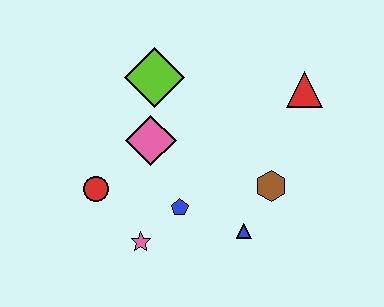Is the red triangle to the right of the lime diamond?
Yes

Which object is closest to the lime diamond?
The pink diamond is closest to the lime diamond.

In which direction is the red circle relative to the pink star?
The red circle is above the pink star.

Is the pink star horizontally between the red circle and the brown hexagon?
Yes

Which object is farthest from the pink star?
The red triangle is farthest from the pink star.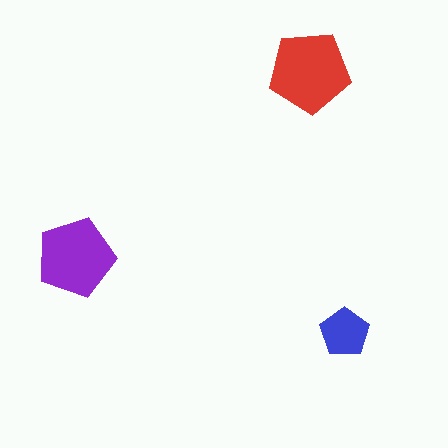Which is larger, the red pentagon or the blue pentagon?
The red one.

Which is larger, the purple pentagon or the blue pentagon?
The purple one.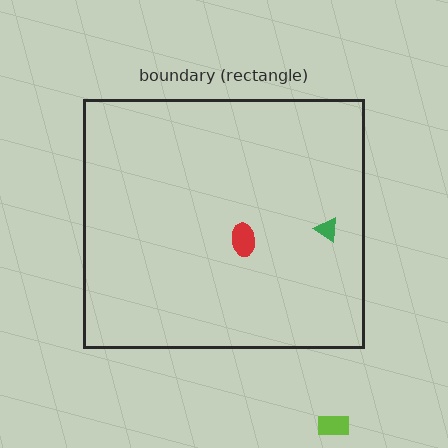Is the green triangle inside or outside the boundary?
Inside.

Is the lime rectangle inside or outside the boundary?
Outside.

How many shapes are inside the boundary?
2 inside, 1 outside.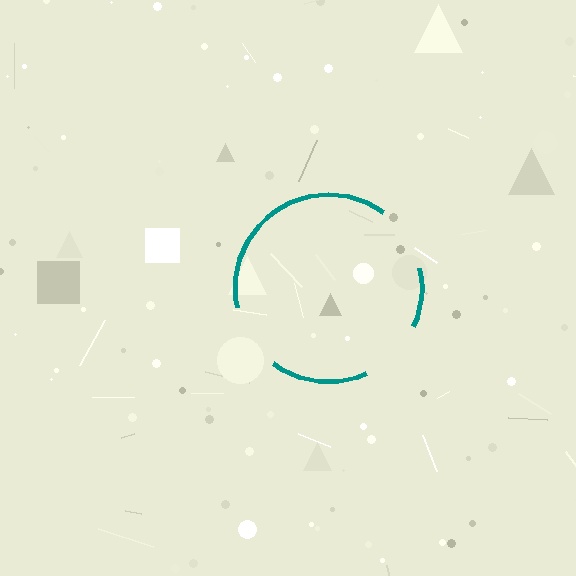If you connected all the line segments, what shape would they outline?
They would outline a circle.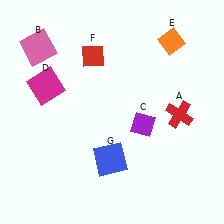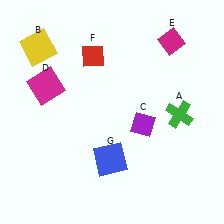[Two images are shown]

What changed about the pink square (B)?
In Image 1, B is pink. In Image 2, it changed to yellow.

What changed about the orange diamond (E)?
In Image 1, E is orange. In Image 2, it changed to magenta.